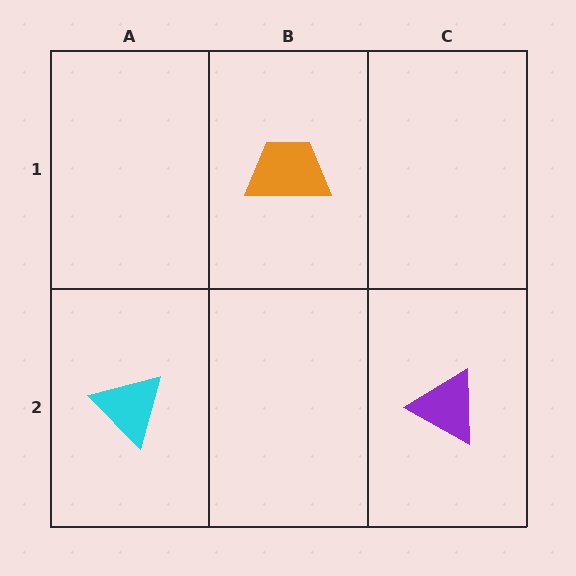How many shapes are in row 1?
1 shape.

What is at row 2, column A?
A cyan triangle.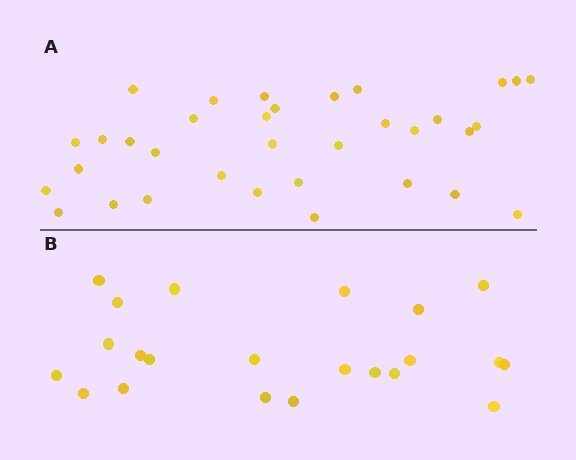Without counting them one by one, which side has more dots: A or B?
Region A (the top region) has more dots.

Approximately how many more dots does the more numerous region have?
Region A has roughly 12 or so more dots than region B.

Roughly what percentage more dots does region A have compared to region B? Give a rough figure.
About 55% more.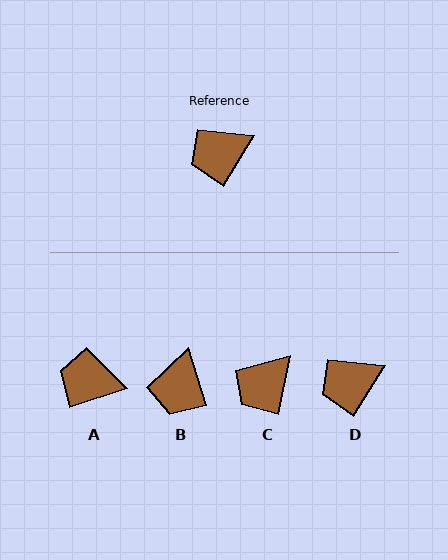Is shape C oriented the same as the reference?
No, it is off by about 20 degrees.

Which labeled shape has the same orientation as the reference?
D.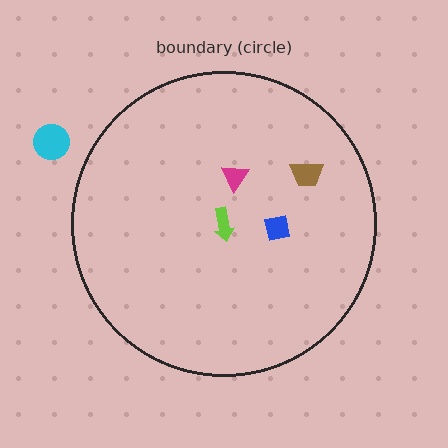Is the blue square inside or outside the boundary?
Inside.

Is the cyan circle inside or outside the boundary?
Outside.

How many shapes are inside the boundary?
4 inside, 1 outside.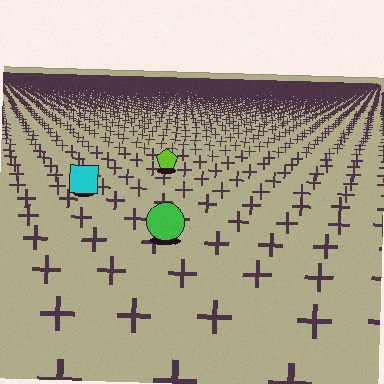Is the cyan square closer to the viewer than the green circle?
No. The green circle is closer — you can tell from the texture gradient: the ground texture is coarser near it.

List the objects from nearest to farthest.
From nearest to farthest: the green circle, the cyan square, the lime pentagon.